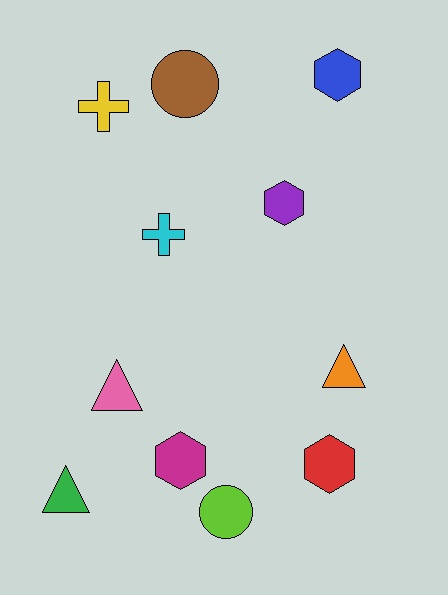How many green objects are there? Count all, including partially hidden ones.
There is 1 green object.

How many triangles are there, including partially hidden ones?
There are 3 triangles.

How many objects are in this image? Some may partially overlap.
There are 11 objects.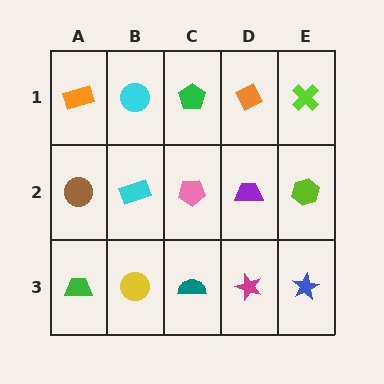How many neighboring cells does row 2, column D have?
4.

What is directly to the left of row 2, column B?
A brown circle.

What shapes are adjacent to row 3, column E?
A lime hexagon (row 2, column E), a magenta star (row 3, column D).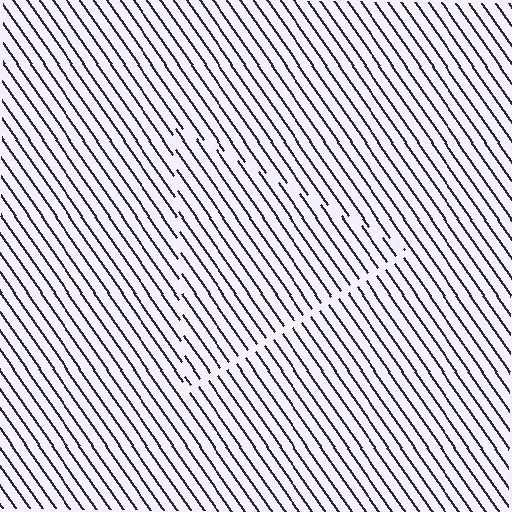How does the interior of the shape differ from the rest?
The interior of the shape contains the same grating, shifted by half a period — the contour is defined by the phase discontinuity where line-ends from the inner and outer gratings abut.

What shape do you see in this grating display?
An illusory triangle. The interior of the shape contains the same grating, shifted by half a period — the contour is defined by the phase discontinuity where line-ends from the inner and outer gratings abut.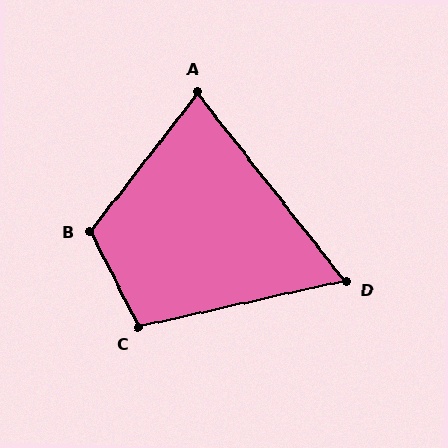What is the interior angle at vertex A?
Approximately 76 degrees (acute).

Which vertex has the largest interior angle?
B, at approximately 116 degrees.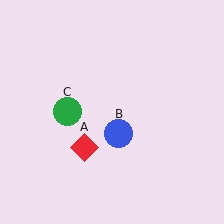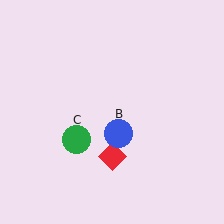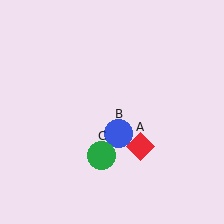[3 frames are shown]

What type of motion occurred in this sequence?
The red diamond (object A), green circle (object C) rotated counterclockwise around the center of the scene.